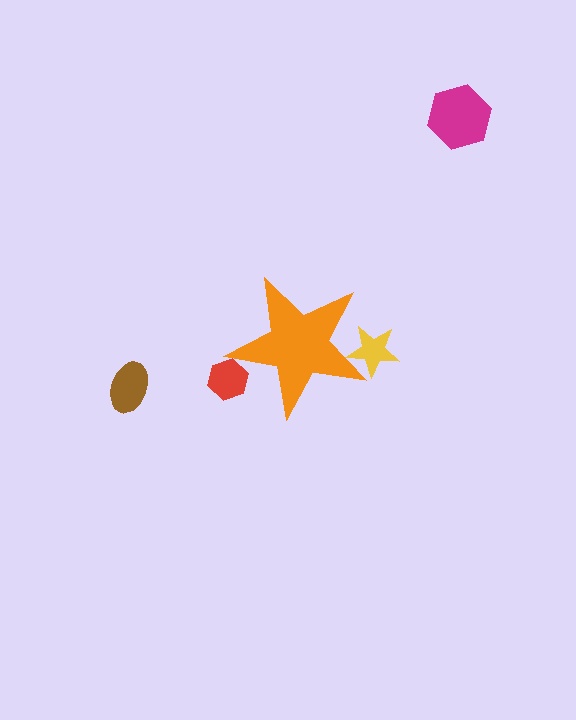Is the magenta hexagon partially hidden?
No, the magenta hexagon is fully visible.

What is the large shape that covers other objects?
An orange star.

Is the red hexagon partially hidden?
Yes, the red hexagon is partially hidden behind the orange star.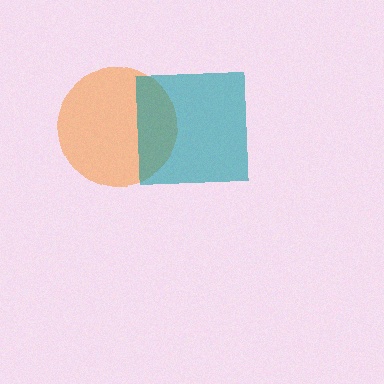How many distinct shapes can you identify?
There are 2 distinct shapes: an orange circle, a teal square.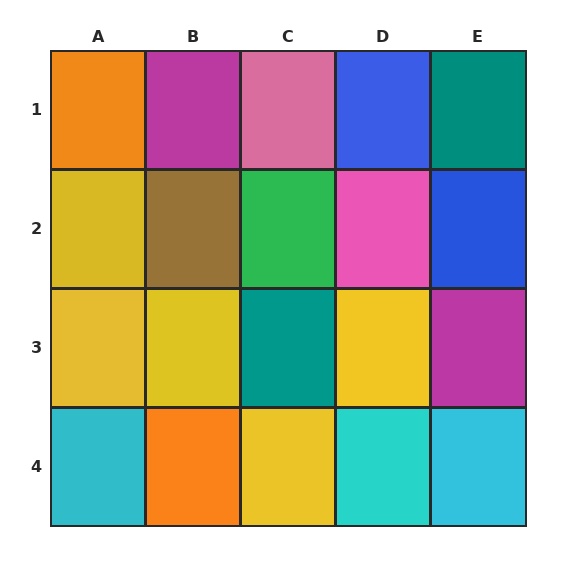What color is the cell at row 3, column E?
Magenta.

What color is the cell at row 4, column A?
Cyan.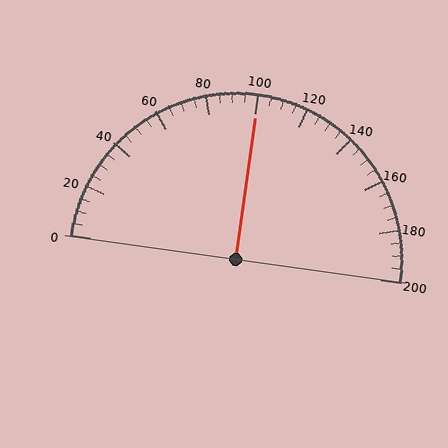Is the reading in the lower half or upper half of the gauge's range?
The reading is in the upper half of the range (0 to 200).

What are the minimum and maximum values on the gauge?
The gauge ranges from 0 to 200.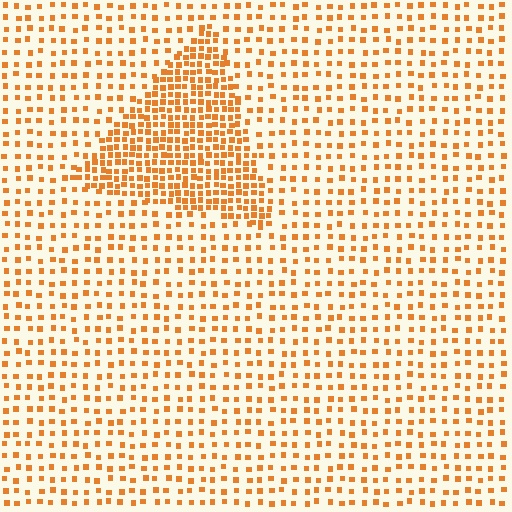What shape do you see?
I see a triangle.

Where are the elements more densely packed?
The elements are more densely packed inside the triangle boundary.